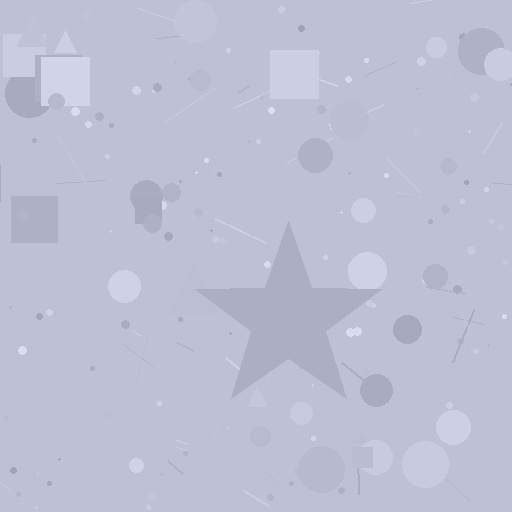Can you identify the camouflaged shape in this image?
The camouflaged shape is a star.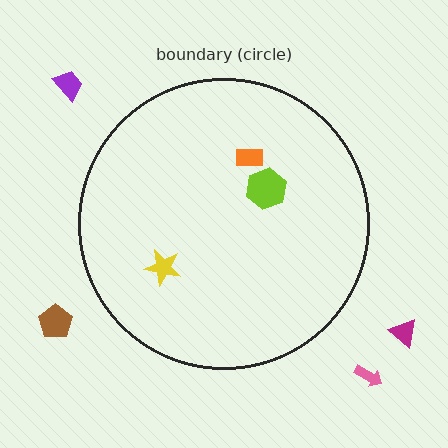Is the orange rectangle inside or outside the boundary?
Inside.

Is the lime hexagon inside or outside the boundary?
Inside.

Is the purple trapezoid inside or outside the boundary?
Outside.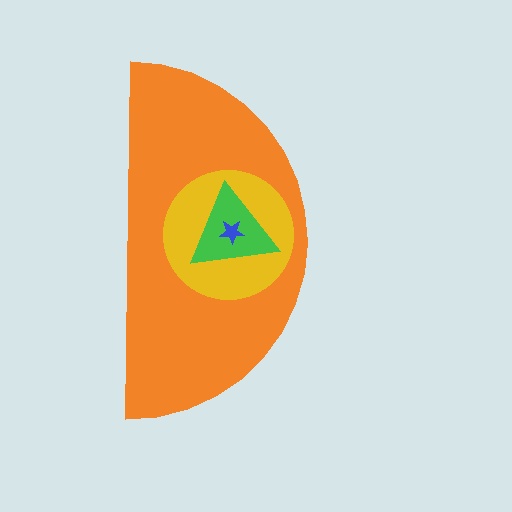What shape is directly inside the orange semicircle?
The yellow circle.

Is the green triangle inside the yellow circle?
Yes.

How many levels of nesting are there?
4.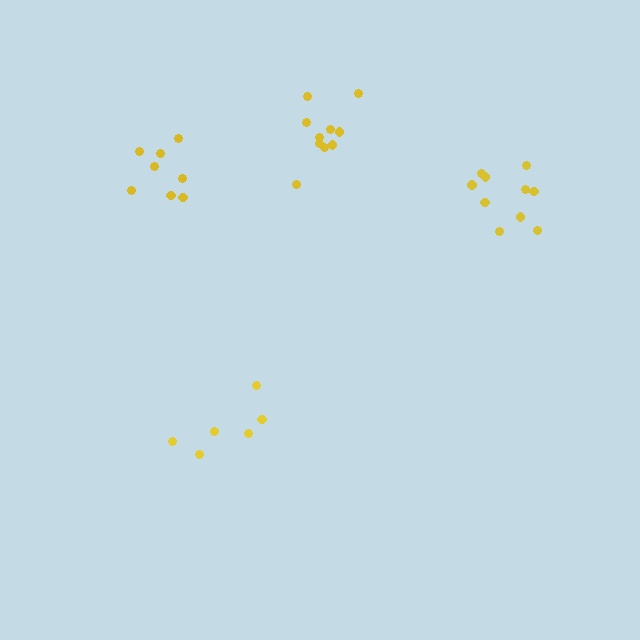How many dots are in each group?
Group 1: 8 dots, Group 2: 6 dots, Group 3: 10 dots, Group 4: 10 dots (34 total).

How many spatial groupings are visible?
There are 4 spatial groupings.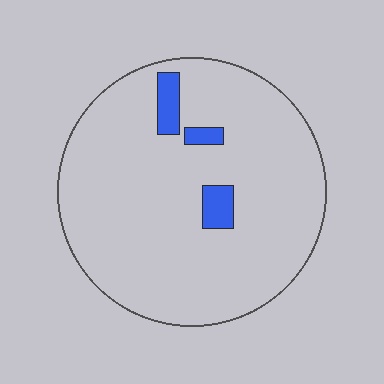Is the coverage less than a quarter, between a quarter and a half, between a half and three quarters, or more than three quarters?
Less than a quarter.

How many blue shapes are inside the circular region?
3.